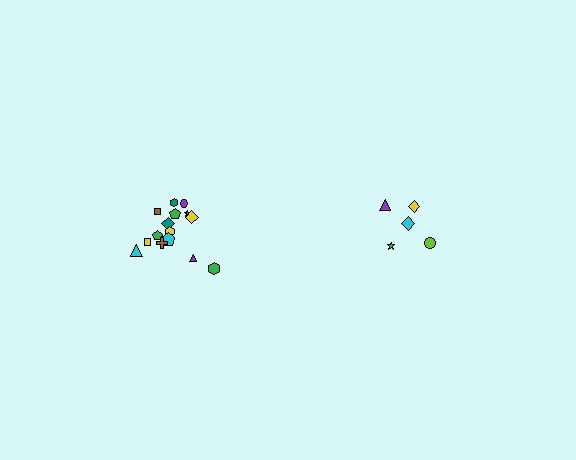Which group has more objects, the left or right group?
The left group.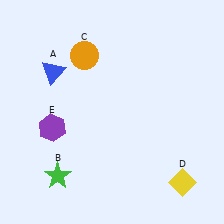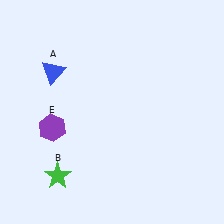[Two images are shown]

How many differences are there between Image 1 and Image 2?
There are 2 differences between the two images.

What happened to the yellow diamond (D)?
The yellow diamond (D) was removed in Image 2. It was in the bottom-right area of Image 1.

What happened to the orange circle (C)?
The orange circle (C) was removed in Image 2. It was in the top-left area of Image 1.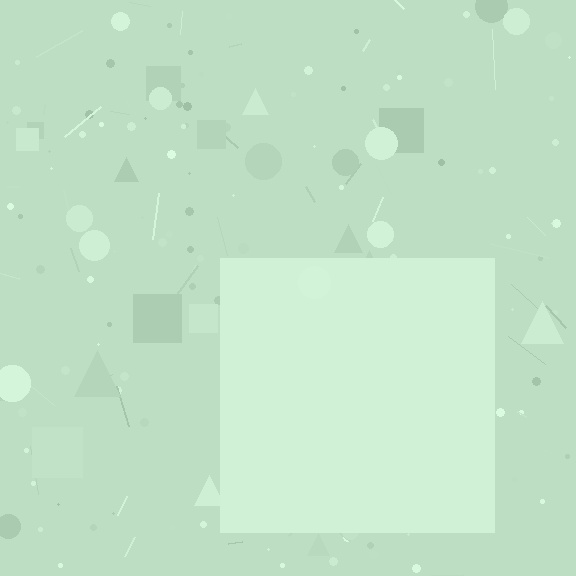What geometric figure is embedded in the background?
A square is embedded in the background.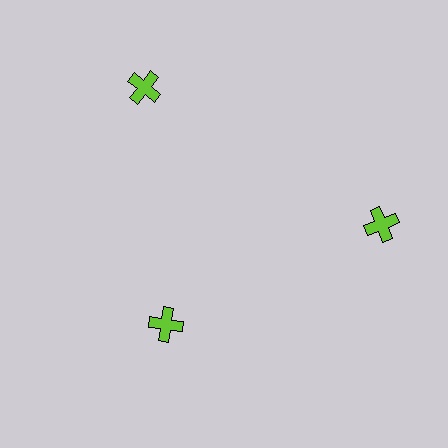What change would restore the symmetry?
The symmetry would be restored by moving it outward, back onto the ring so that all 3 crosses sit at equal angles and equal distance from the center.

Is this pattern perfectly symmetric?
No. The 3 lime crosses are arranged in a ring, but one element near the 7 o'clock position is pulled inward toward the center, breaking the 3-fold rotational symmetry.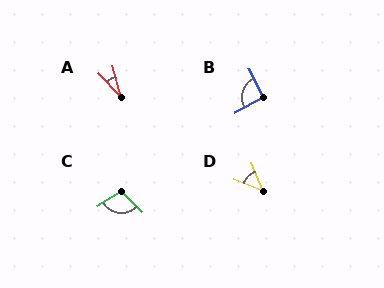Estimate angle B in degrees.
Approximately 92 degrees.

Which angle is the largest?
C, at approximately 104 degrees.